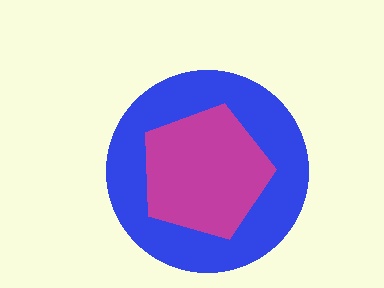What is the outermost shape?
The blue circle.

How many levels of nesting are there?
2.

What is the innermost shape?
The magenta pentagon.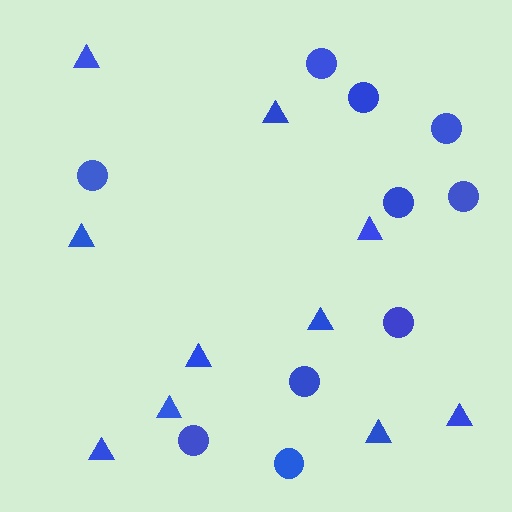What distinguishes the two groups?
There are 2 groups: one group of triangles (10) and one group of circles (10).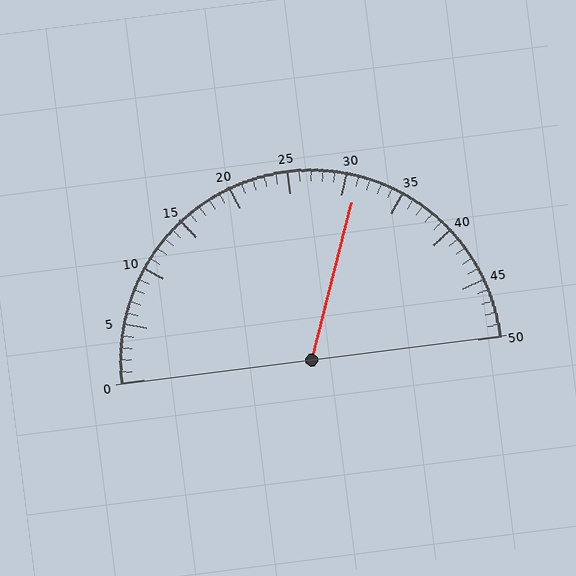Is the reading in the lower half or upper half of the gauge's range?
The reading is in the upper half of the range (0 to 50).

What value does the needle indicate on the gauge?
The needle indicates approximately 31.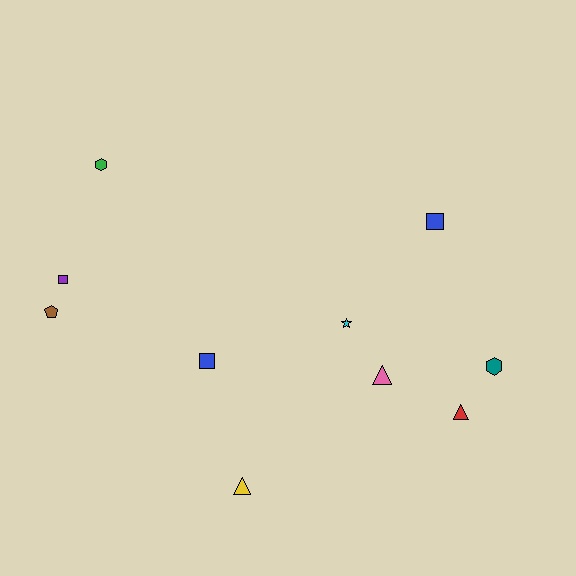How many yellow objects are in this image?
There is 1 yellow object.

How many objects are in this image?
There are 10 objects.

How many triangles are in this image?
There are 3 triangles.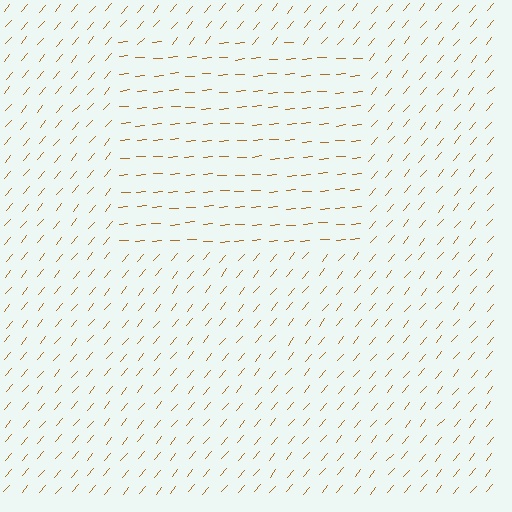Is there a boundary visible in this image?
Yes, there is a texture boundary formed by a change in line orientation.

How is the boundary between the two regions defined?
The boundary is defined purely by a change in line orientation (approximately 45 degrees difference). All lines are the same color and thickness.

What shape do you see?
I see a rectangle.